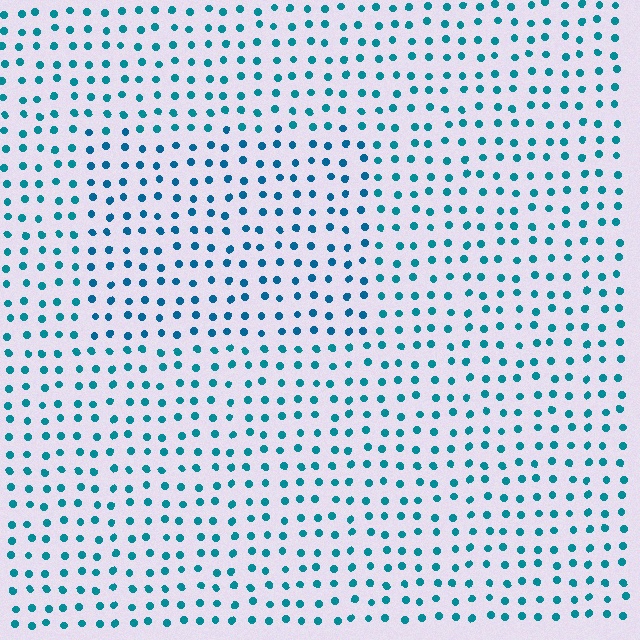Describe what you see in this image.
The image is filled with small teal elements in a uniform arrangement. A rectangle-shaped region is visible where the elements are tinted to a slightly different hue, forming a subtle color boundary.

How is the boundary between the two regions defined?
The boundary is defined purely by a slight shift in hue (about 15 degrees). Spacing, size, and orientation are identical on both sides.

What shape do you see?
I see a rectangle.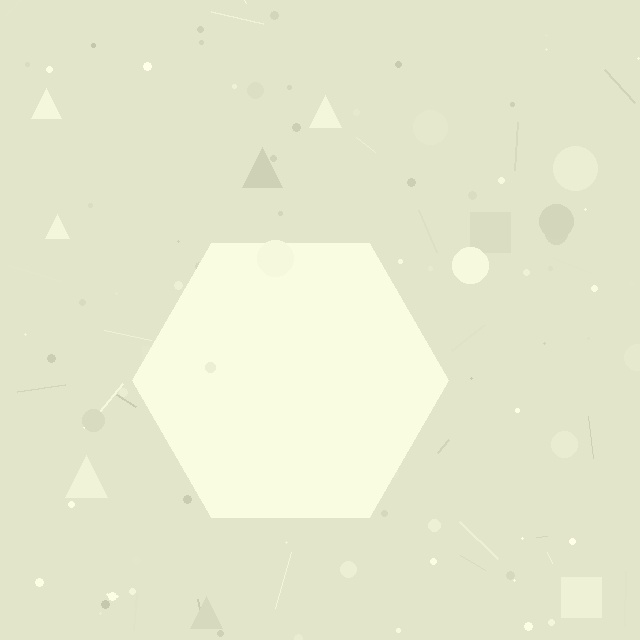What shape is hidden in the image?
A hexagon is hidden in the image.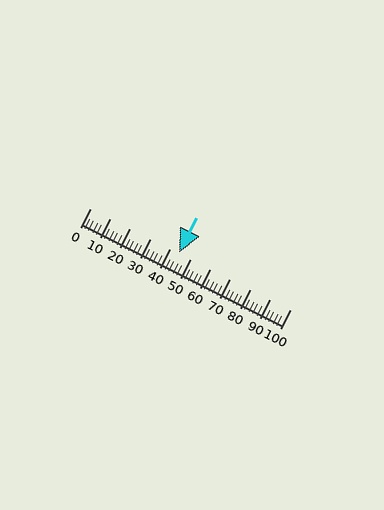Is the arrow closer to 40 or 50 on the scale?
The arrow is closer to 40.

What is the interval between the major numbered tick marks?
The major tick marks are spaced 10 units apart.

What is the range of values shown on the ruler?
The ruler shows values from 0 to 100.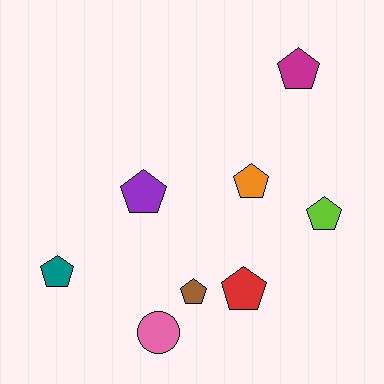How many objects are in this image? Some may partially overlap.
There are 8 objects.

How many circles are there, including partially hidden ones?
There is 1 circle.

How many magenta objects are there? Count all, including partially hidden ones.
There is 1 magenta object.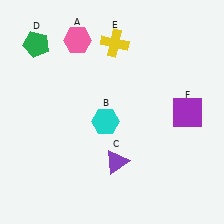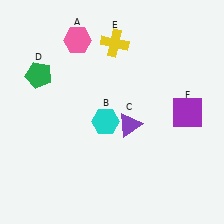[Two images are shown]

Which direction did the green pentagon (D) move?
The green pentagon (D) moved down.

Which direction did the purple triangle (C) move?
The purple triangle (C) moved up.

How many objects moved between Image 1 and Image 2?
2 objects moved between the two images.